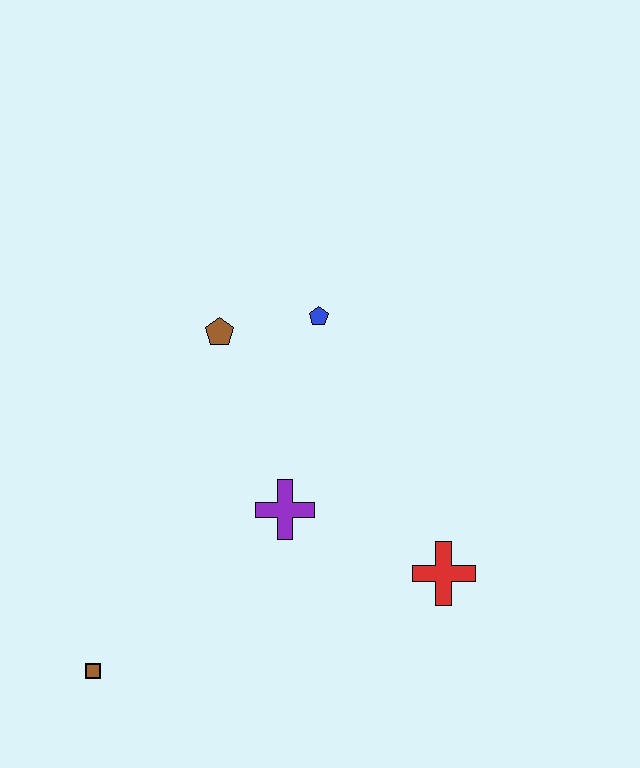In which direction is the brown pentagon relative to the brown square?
The brown pentagon is above the brown square.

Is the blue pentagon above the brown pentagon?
Yes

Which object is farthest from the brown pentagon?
The brown square is farthest from the brown pentagon.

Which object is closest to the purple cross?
The red cross is closest to the purple cross.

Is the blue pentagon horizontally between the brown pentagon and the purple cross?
No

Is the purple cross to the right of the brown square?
Yes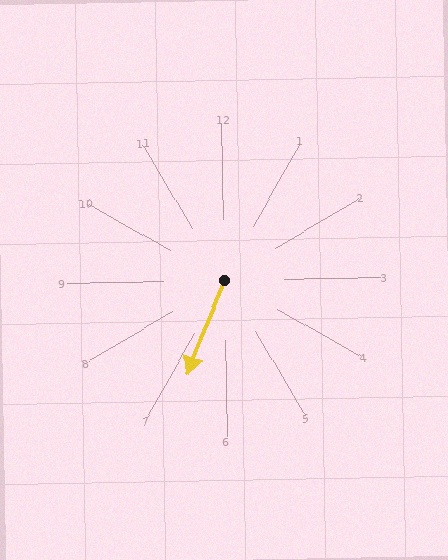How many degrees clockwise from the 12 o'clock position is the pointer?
Approximately 203 degrees.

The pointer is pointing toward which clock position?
Roughly 7 o'clock.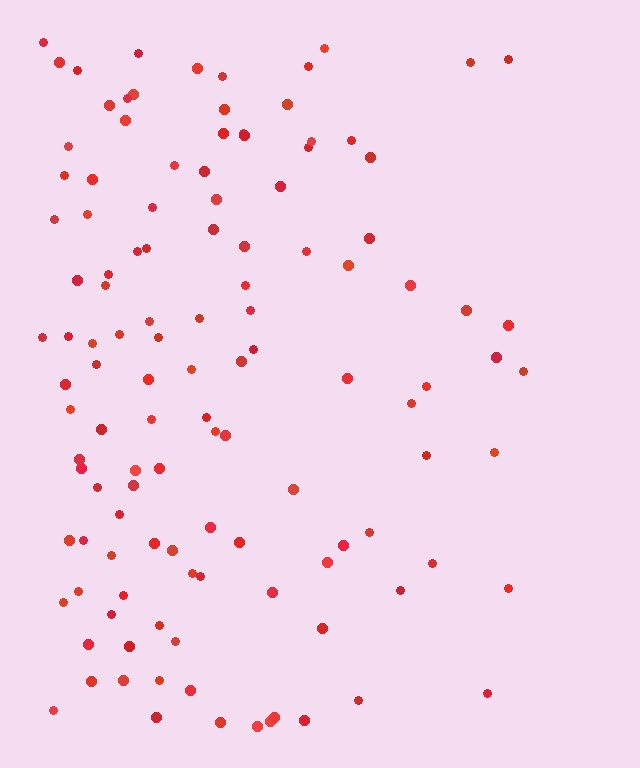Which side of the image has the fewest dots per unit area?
The right.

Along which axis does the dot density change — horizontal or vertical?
Horizontal.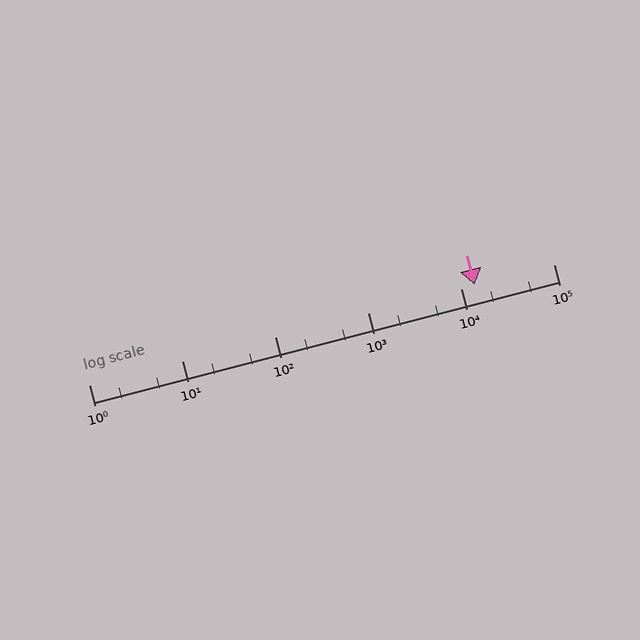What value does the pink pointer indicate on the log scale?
The pointer indicates approximately 14000.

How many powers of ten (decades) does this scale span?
The scale spans 5 decades, from 1 to 100000.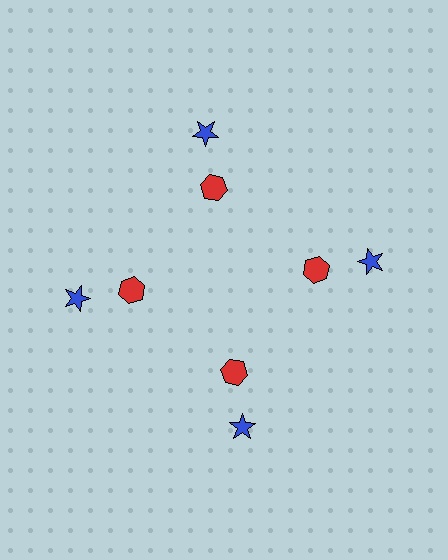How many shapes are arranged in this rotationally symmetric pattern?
There are 8 shapes, arranged in 4 groups of 2.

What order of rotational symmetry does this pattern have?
This pattern has 4-fold rotational symmetry.